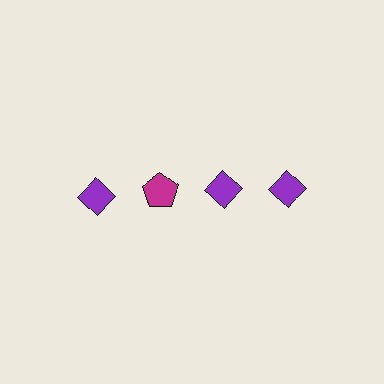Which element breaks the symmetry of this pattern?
The magenta pentagon in the top row, second from left column breaks the symmetry. All other shapes are purple diamonds.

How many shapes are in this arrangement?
There are 4 shapes arranged in a grid pattern.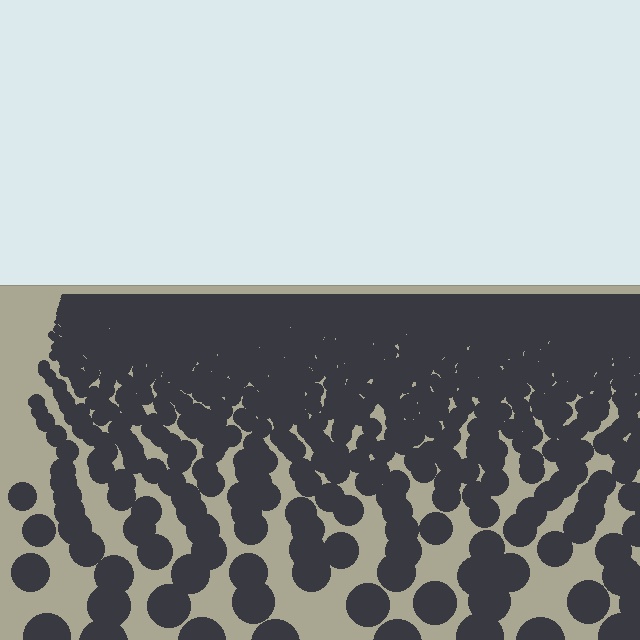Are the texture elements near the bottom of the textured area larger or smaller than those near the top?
Larger. Near the bottom, elements are closer to the viewer and appear at a bigger on-screen size.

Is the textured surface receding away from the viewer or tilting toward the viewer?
The surface is receding away from the viewer. Texture elements get smaller and denser toward the top.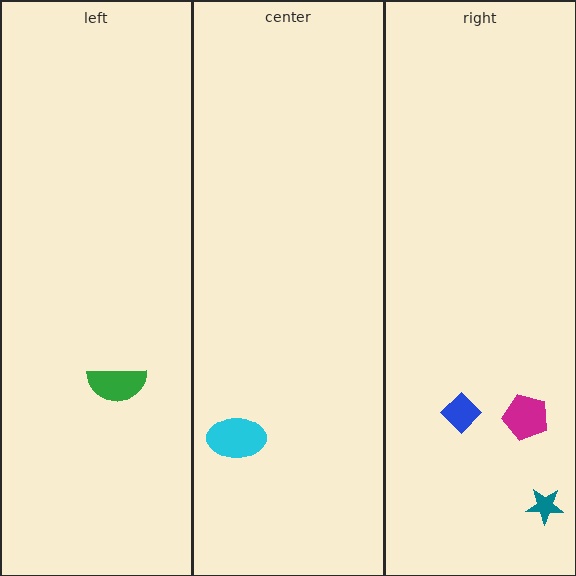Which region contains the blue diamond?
The right region.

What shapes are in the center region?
The cyan ellipse.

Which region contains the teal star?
The right region.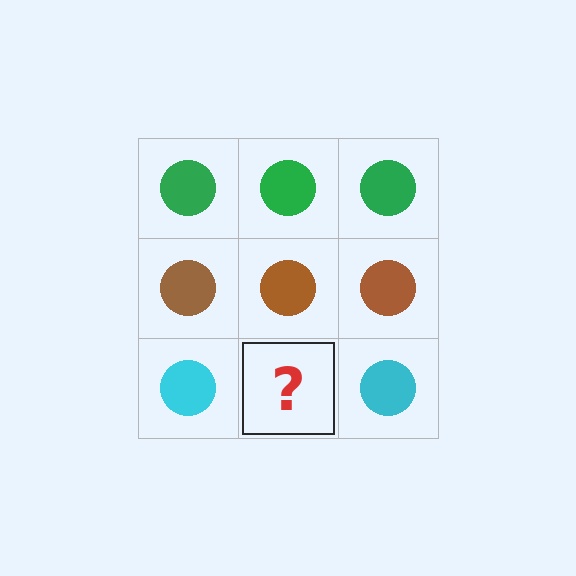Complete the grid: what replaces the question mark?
The question mark should be replaced with a cyan circle.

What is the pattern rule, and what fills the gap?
The rule is that each row has a consistent color. The gap should be filled with a cyan circle.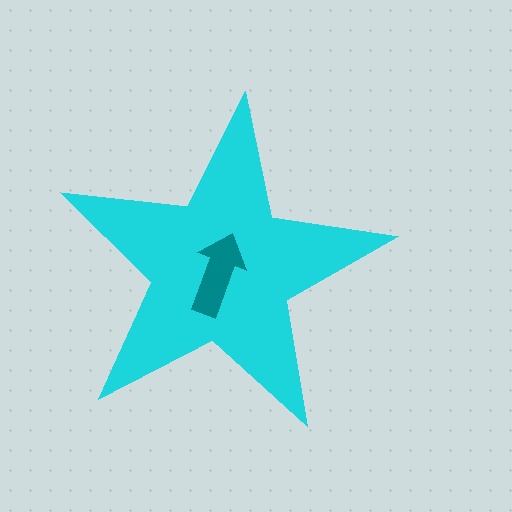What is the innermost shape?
The teal arrow.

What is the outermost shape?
The cyan star.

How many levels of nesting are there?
2.